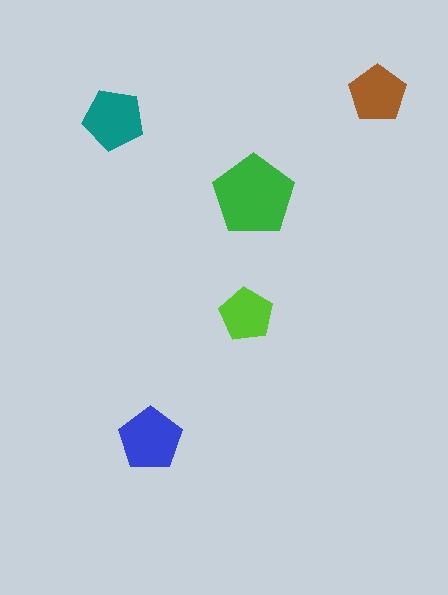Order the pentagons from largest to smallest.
the green one, the blue one, the teal one, the brown one, the lime one.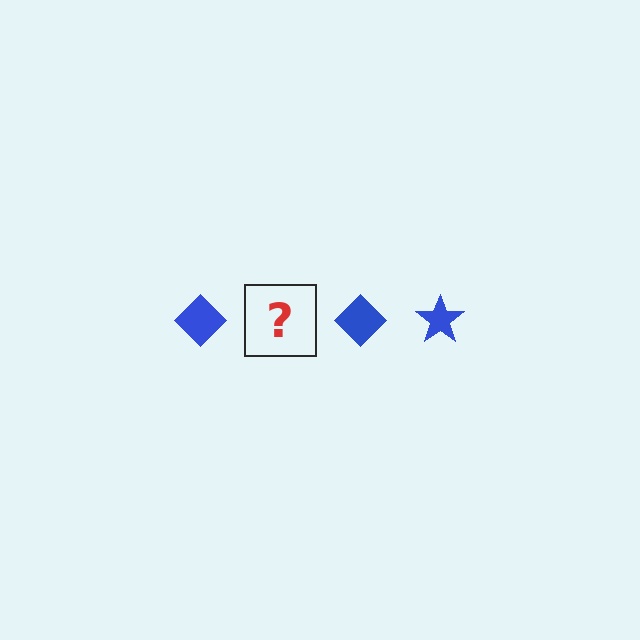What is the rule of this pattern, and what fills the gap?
The rule is that the pattern cycles through diamond, star shapes in blue. The gap should be filled with a blue star.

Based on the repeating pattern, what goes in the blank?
The blank should be a blue star.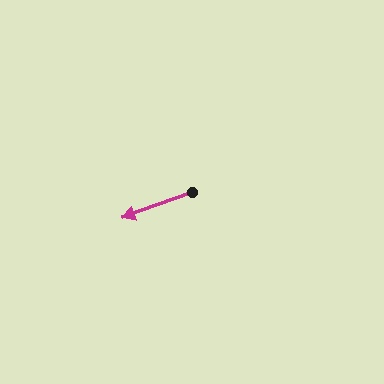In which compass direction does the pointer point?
West.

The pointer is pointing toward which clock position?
Roughly 8 o'clock.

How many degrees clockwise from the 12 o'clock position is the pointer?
Approximately 250 degrees.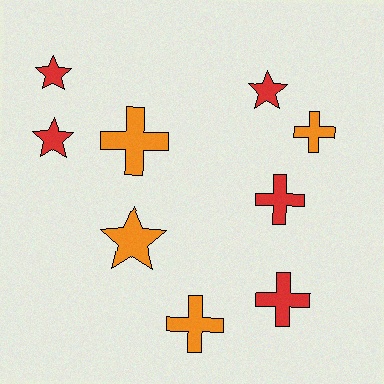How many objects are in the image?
There are 9 objects.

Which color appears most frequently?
Red, with 5 objects.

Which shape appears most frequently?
Cross, with 5 objects.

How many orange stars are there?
There is 1 orange star.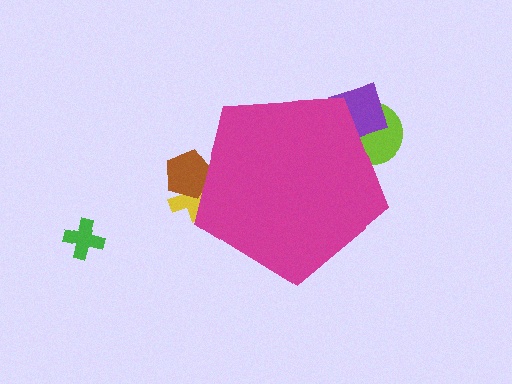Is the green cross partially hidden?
No, the green cross is fully visible.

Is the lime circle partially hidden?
Yes, the lime circle is partially hidden behind the magenta pentagon.